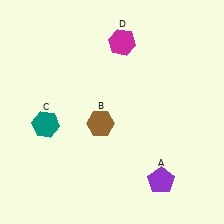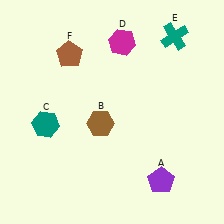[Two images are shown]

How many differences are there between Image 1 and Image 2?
There are 2 differences between the two images.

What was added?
A teal cross (E), a brown pentagon (F) were added in Image 2.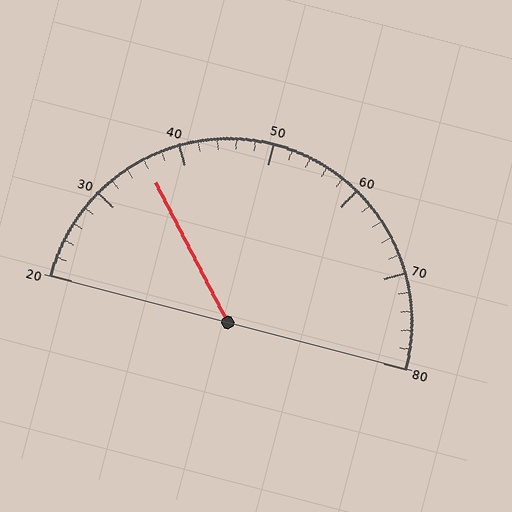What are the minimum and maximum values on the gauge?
The gauge ranges from 20 to 80.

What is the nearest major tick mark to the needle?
The nearest major tick mark is 40.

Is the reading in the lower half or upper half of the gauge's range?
The reading is in the lower half of the range (20 to 80).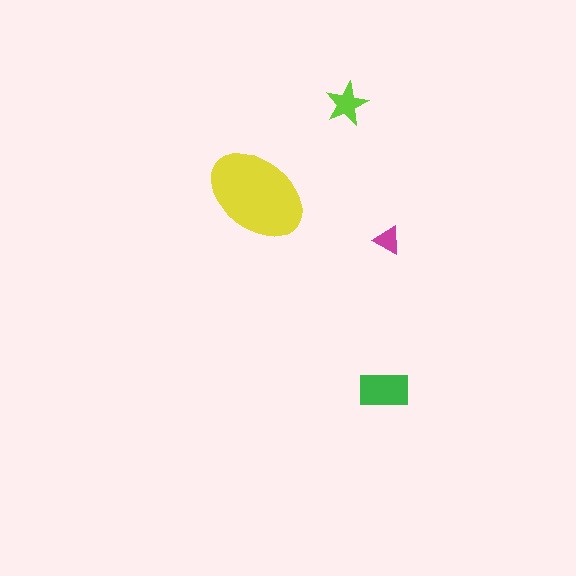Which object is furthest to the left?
The yellow ellipse is leftmost.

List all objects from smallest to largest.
The magenta triangle, the lime star, the green rectangle, the yellow ellipse.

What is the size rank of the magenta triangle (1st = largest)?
4th.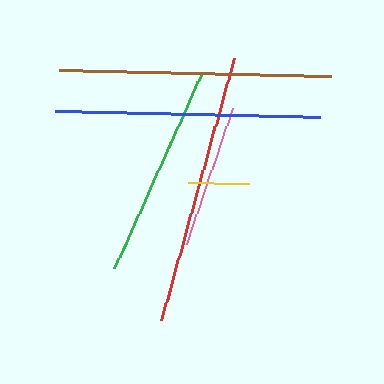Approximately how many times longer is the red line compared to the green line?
The red line is approximately 1.3 times the length of the green line.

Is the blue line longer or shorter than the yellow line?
The blue line is longer than the yellow line.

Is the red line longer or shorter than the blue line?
The red line is longer than the blue line.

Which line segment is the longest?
The brown line is the longest at approximately 272 pixels.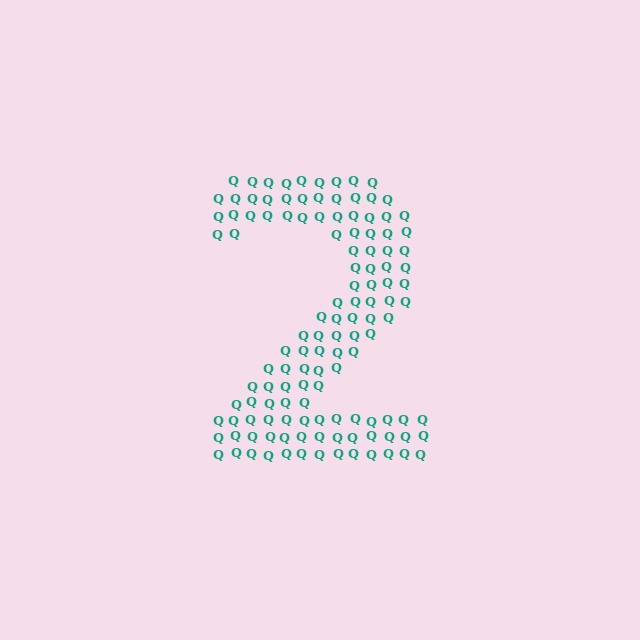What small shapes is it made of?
It is made of small letter Q's.